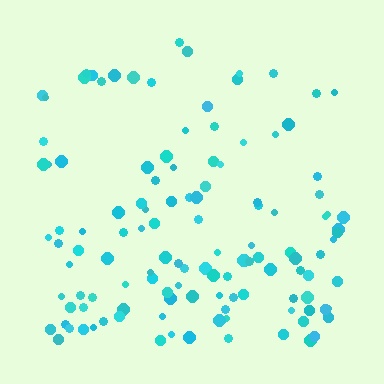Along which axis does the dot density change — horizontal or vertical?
Vertical.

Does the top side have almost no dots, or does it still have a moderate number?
Still a moderate number, just noticeably fewer than the bottom.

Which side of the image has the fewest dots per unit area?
The top.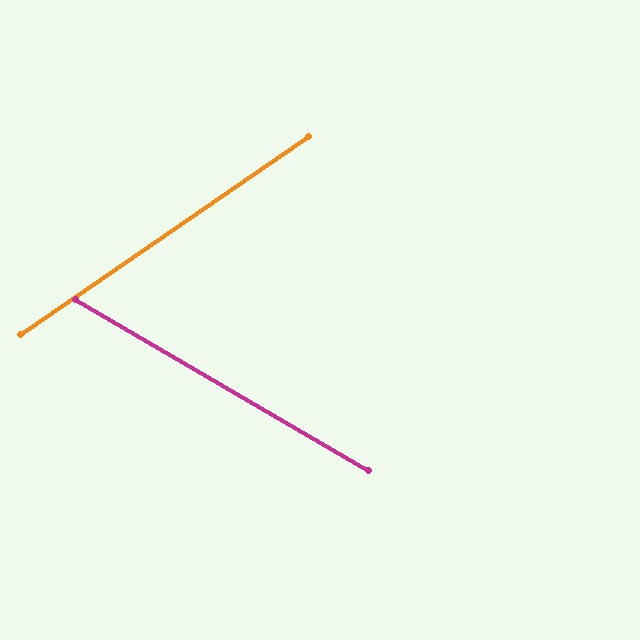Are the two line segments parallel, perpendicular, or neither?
Neither parallel nor perpendicular — they differ by about 65°.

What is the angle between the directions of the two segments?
Approximately 65 degrees.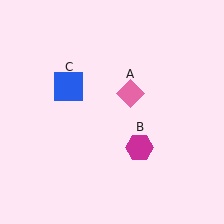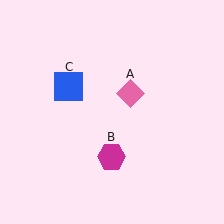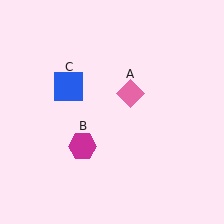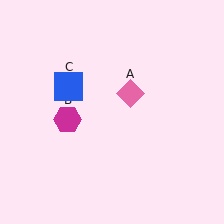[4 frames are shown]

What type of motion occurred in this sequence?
The magenta hexagon (object B) rotated clockwise around the center of the scene.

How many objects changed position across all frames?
1 object changed position: magenta hexagon (object B).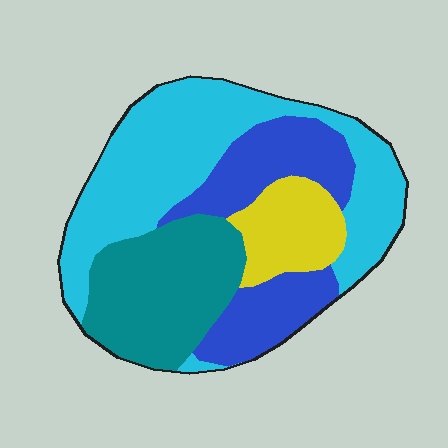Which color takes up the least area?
Yellow, at roughly 10%.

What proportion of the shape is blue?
Blue covers 24% of the shape.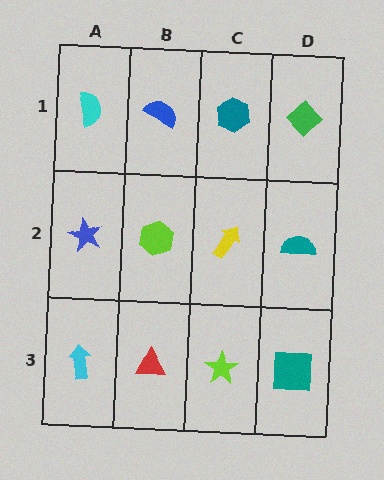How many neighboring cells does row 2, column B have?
4.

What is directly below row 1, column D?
A teal semicircle.